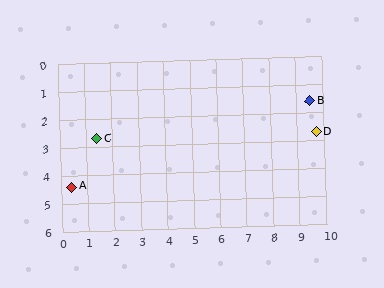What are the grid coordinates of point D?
Point D is at approximately (9.7, 2.7).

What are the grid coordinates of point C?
Point C is at approximately (1.4, 2.7).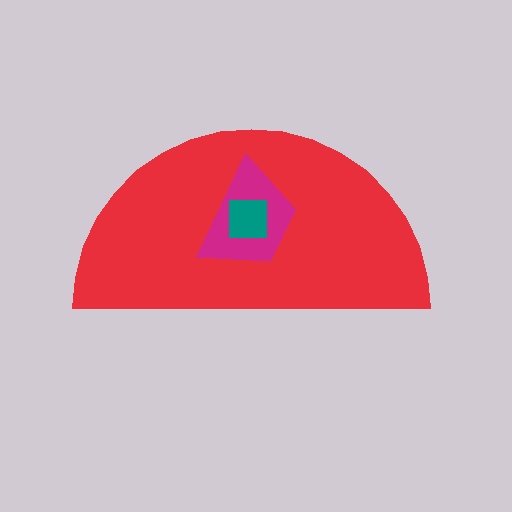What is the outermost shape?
The red semicircle.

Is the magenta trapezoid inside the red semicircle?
Yes.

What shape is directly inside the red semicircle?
The magenta trapezoid.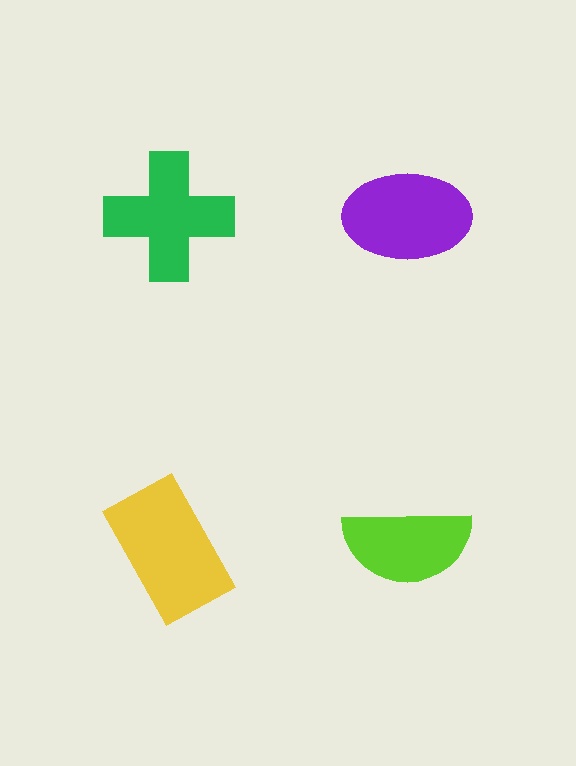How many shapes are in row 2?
2 shapes.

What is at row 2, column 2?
A lime semicircle.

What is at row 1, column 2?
A purple ellipse.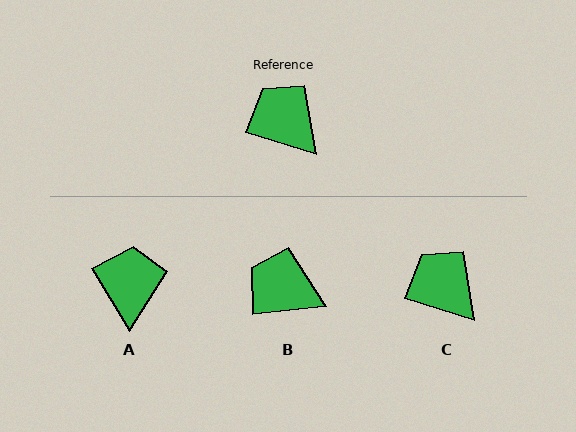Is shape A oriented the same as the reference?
No, it is off by about 41 degrees.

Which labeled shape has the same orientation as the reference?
C.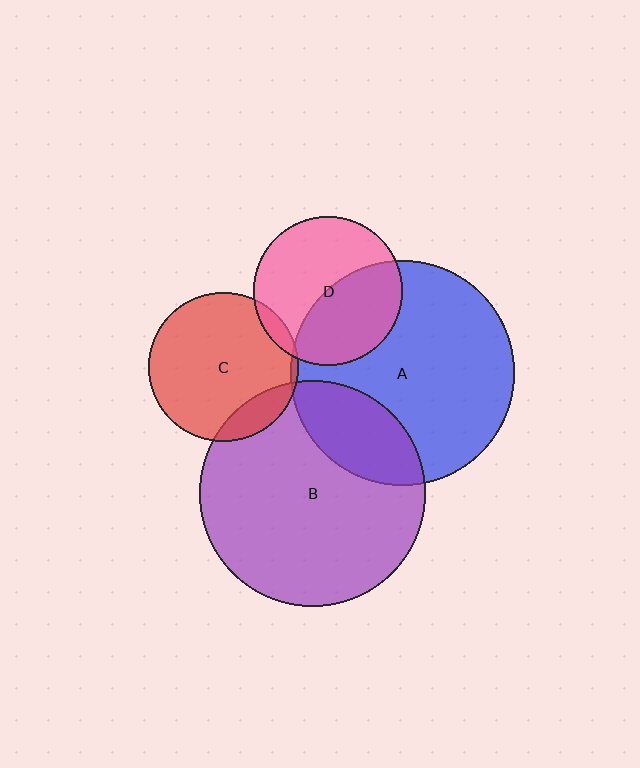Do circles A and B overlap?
Yes.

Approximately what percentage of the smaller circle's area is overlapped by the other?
Approximately 20%.